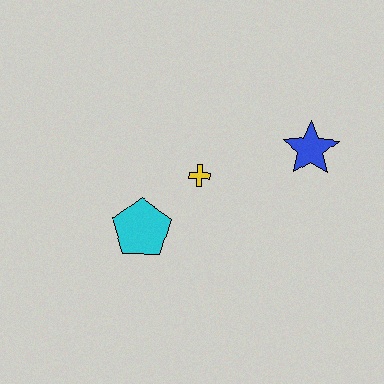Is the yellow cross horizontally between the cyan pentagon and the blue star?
Yes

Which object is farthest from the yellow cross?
The blue star is farthest from the yellow cross.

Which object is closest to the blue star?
The yellow cross is closest to the blue star.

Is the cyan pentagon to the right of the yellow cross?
No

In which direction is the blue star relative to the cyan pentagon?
The blue star is to the right of the cyan pentagon.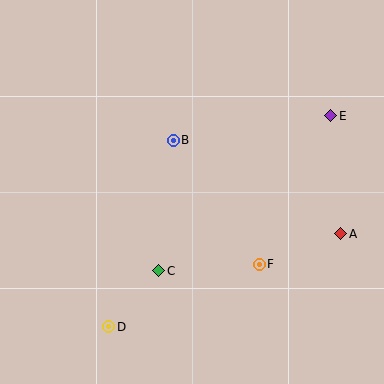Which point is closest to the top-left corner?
Point B is closest to the top-left corner.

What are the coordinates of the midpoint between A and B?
The midpoint between A and B is at (257, 187).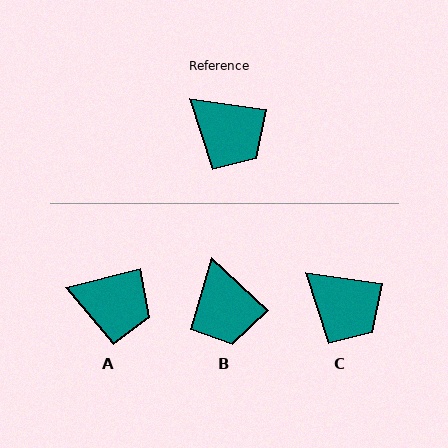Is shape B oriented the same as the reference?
No, it is off by about 35 degrees.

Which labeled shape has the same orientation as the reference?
C.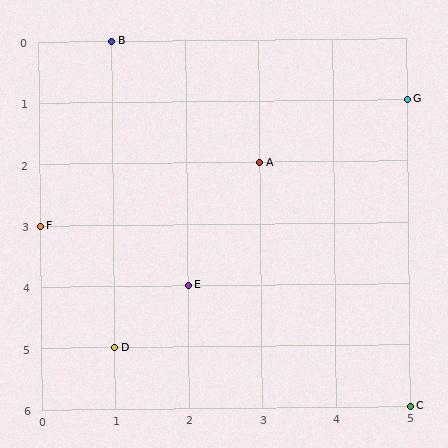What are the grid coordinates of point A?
Point A is at grid coordinates (3, 2).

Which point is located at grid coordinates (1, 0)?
Point B is at (1, 0).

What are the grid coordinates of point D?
Point D is at grid coordinates (1, 5).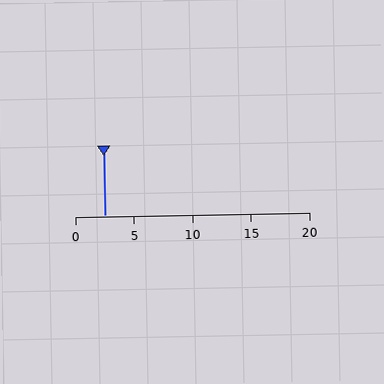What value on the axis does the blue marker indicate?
The marker indicates approximately 2.5.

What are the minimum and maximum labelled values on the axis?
The axis runs from 0 to 20.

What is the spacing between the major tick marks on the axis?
The major ticks are spaced 5 apart.